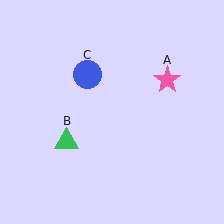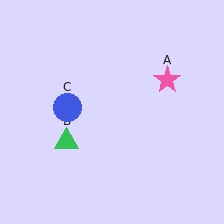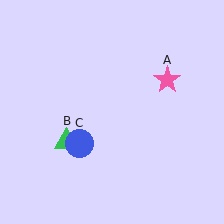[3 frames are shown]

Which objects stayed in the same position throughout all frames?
Pink star (object A) and green triangle (object B) remained stationary.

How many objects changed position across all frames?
1 object changed position: blue circle (object C).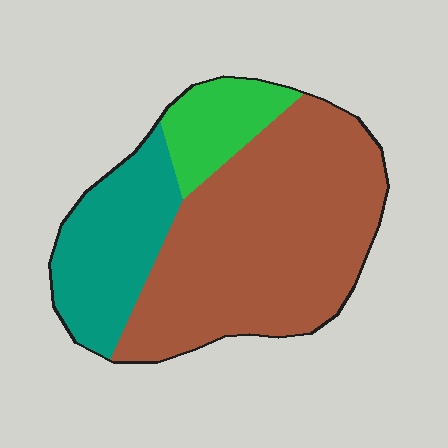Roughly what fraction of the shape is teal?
Teal takes up less than a quarter of the shape.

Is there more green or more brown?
Brown.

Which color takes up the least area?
Green, at roughly 15%.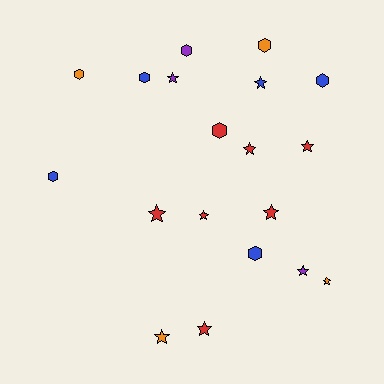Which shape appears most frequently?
Star, with 11 objects.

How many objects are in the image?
There are 19 objects.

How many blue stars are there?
There is 1 blue star.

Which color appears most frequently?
Red, with 7 objects.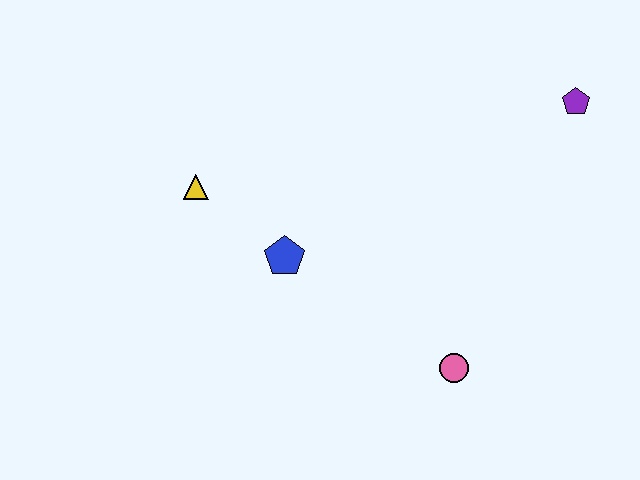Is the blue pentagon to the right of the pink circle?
No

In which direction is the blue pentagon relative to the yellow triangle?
The blue pentagon is to the right of the yellow triangle.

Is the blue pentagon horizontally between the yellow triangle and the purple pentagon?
Yes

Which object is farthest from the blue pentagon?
The purple pentagon is farthest from the blue pentagon.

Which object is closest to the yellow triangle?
The blue pentagon is closest to the yellow triangle.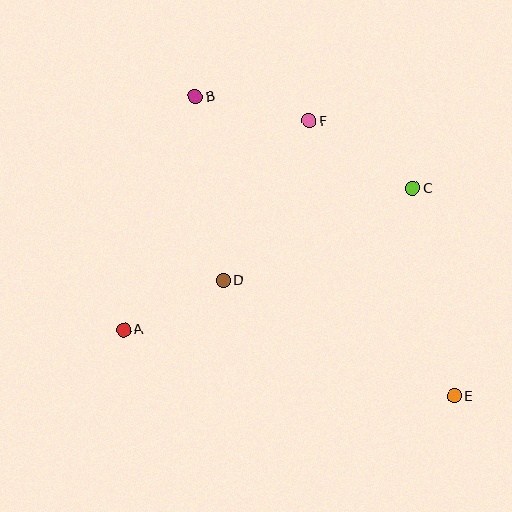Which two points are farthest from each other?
Points B and E are farthest from each other.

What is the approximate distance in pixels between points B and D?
The distance between B and D is approximately 185 pixels.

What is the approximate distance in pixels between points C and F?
The distance between C and F is approximately 123 pixels.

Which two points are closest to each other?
Points A and D are closest to each other.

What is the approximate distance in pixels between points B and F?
The distance between B and F is approximately 117 pixels.